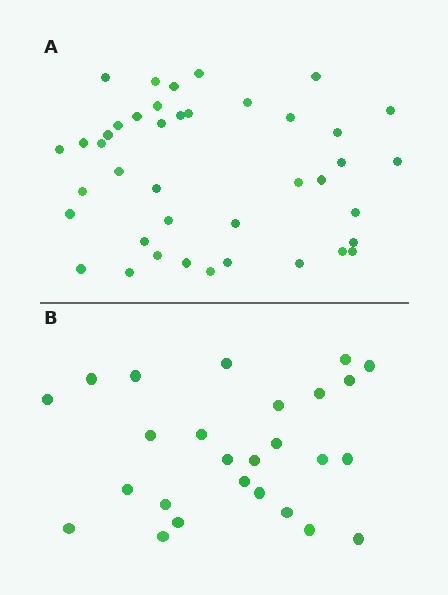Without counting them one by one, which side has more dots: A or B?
Region A (the top region) has more dots.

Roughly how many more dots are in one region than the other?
Region A has approximately 15 more dots than region B.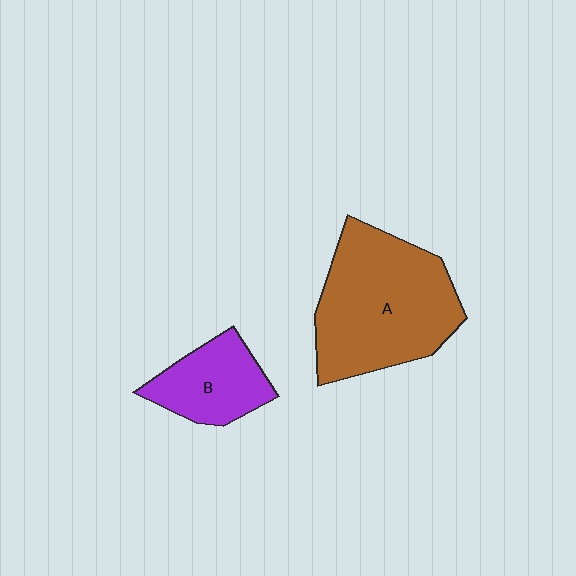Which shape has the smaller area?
Shape B (purple).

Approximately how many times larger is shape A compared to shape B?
Approximately 2.2 times.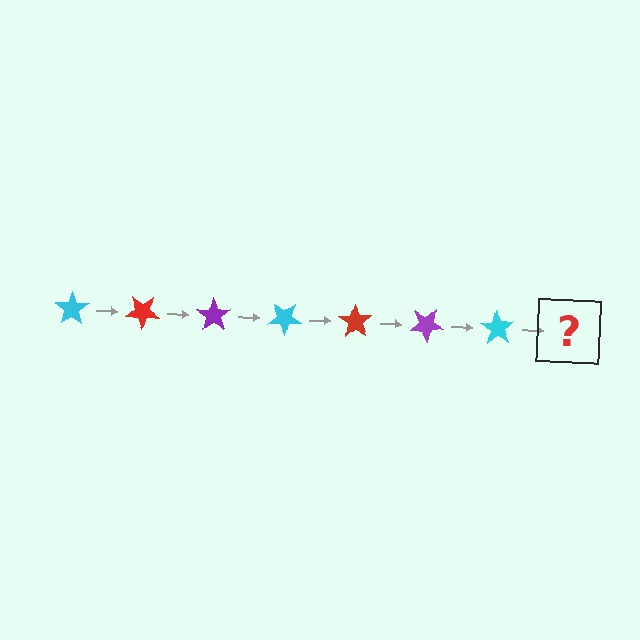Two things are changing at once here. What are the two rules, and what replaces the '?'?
The two rules are that it rotates 35 degrees each step and the color cycles through cyan, red, and purple. The '?' should be a red star, rotated 245 degrees from the start.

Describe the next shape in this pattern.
It should be a red star, rotated 245 degrees from the start.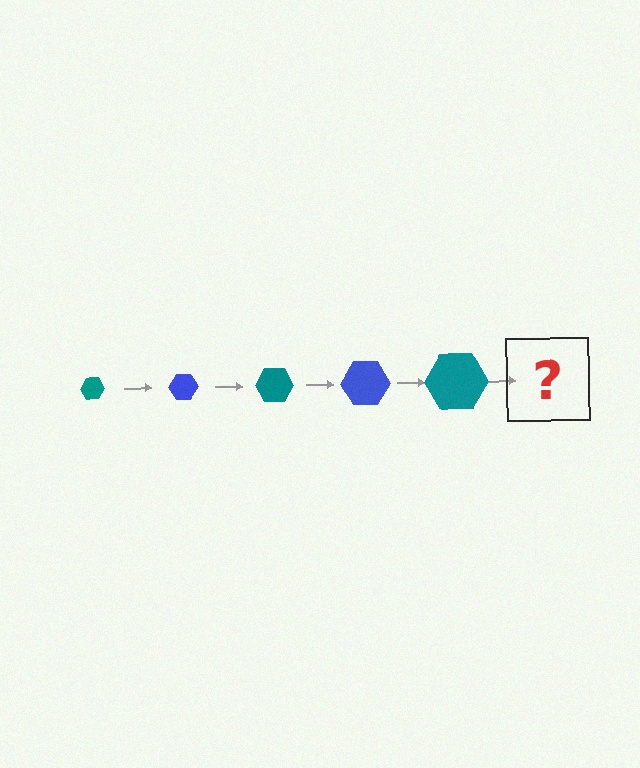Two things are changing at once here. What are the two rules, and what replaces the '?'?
The two rules are that the hexagon grows larger each step and the color cycles through teal and blue. The '?' should be a blue hexagon, larger than the previous one.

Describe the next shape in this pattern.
It should be a blue hexagon, larger than the previous one.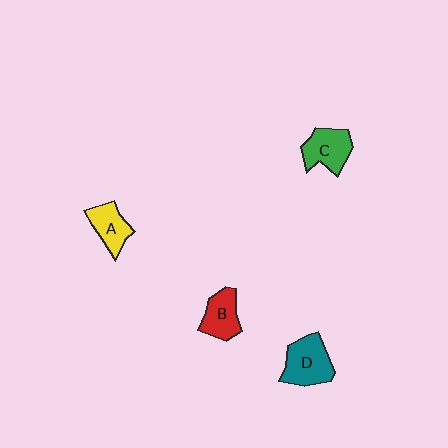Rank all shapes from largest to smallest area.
From largest to smallest: D (teal), C (green), B (red), A (yellow).